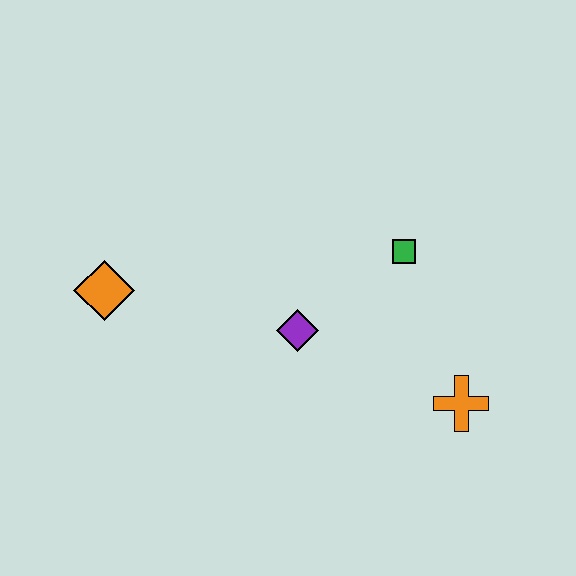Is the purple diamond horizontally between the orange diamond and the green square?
Yes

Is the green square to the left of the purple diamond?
No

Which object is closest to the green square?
The purple diamond is closest to the green square.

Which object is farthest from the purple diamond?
The orange diamond is farthest from the purple diamond.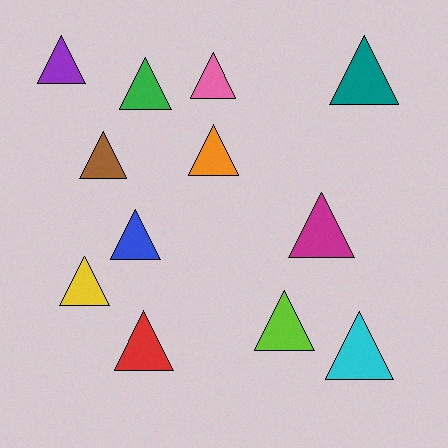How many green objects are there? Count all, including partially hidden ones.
There is 1 green object.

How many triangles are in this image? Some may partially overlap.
There are 12 triangles.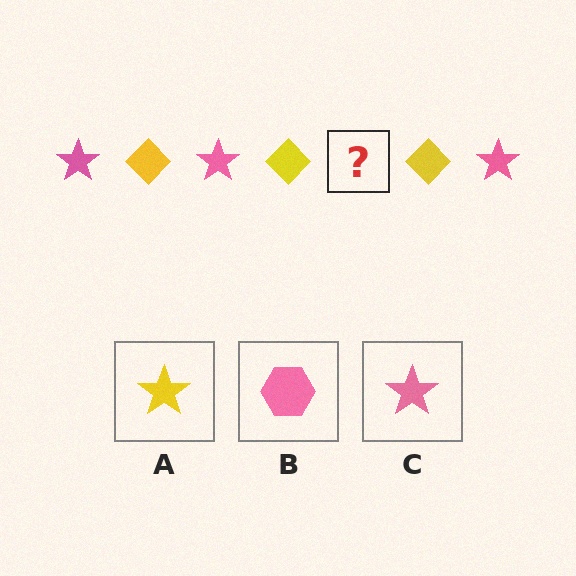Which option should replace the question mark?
Option C.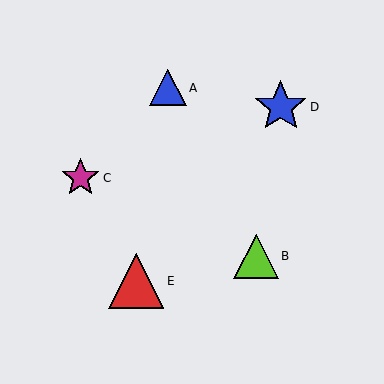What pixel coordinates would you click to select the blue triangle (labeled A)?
Click at (168, 88) to select the blue triangle A.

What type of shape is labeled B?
Shape B is a lime triangle.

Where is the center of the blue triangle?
The center of the blue triangle is at (168, 88).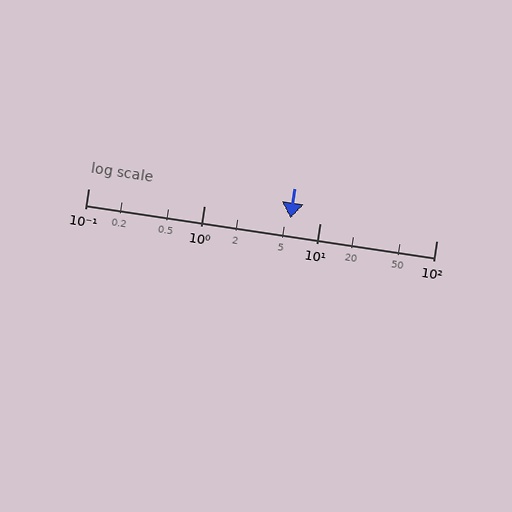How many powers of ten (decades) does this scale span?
The scale spans 3 decades, from 0.1 to 100.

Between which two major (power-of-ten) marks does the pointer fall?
The pointer is between 1 and 10.